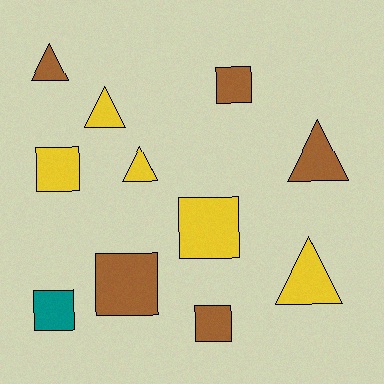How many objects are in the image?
There are 11 objects.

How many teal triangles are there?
There are no teal triangles.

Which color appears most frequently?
Brown, with 5 objects.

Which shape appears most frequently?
Square, with 6 objects.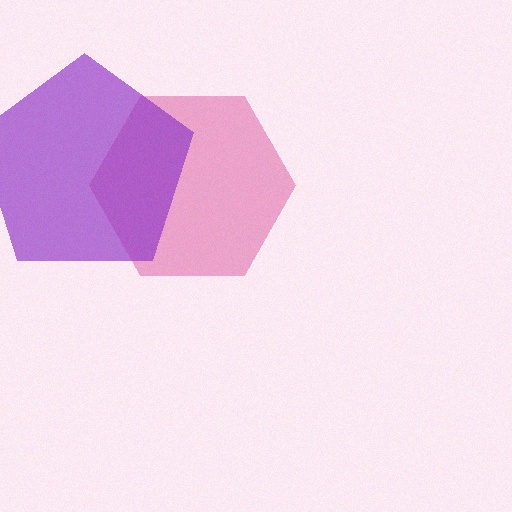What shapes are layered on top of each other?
The layered shapes are: a pink hexagon, a purple pentagon.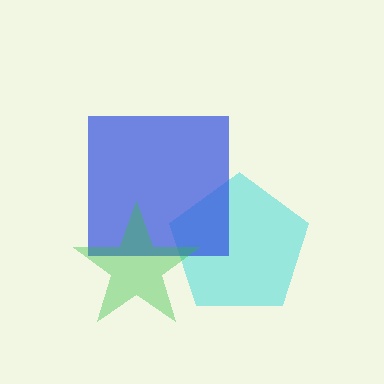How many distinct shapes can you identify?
There are 3 distinct shapes: a cyan pentagon, a blue square, a green star.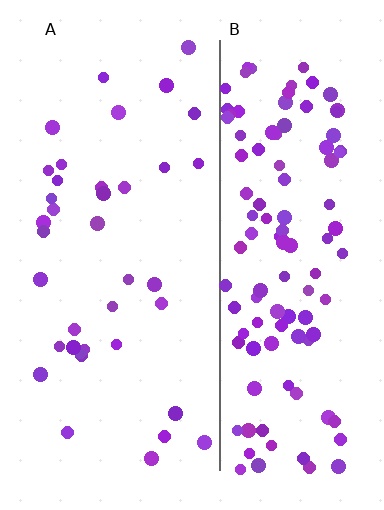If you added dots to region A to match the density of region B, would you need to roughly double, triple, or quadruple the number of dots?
Approximately triple.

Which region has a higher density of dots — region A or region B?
B (the right).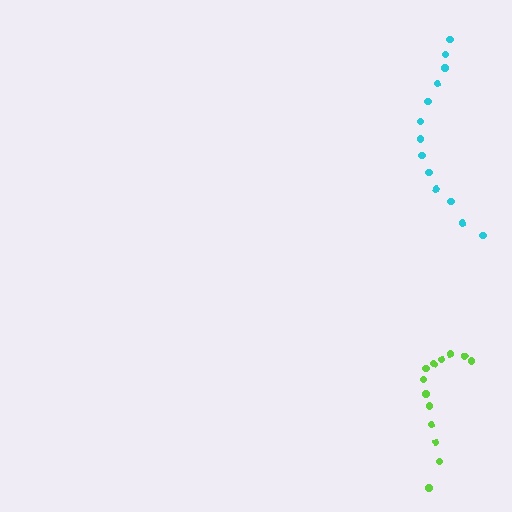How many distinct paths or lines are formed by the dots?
There are 2 distinct paths.